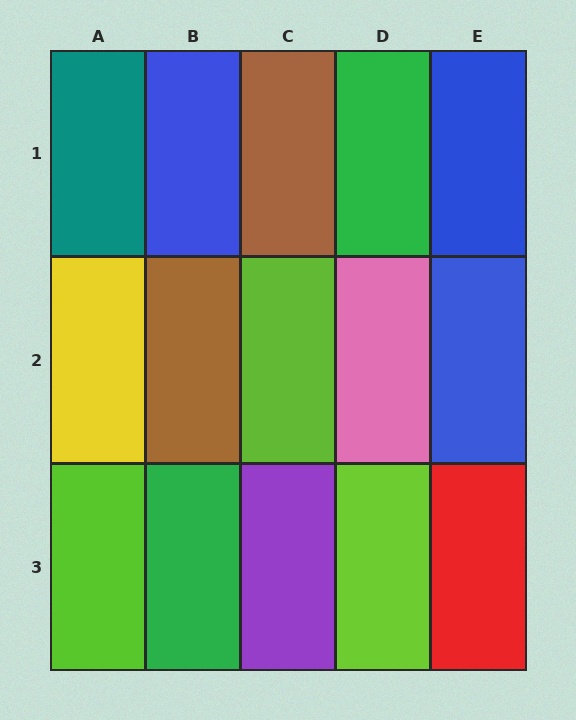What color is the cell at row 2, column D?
Pink.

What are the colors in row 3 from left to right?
Lime, green, purple, lime, red.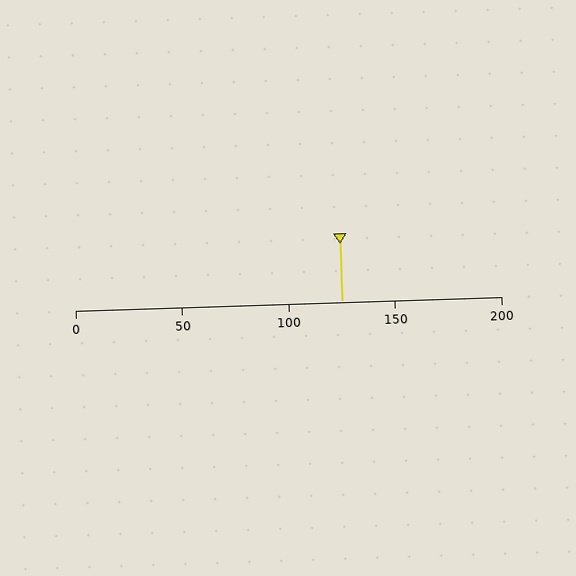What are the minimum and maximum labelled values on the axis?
The axis runs from 0 to 200.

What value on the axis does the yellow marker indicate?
The marker indicates approximately 125.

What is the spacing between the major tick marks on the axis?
The major ticks are spaced 50 apart.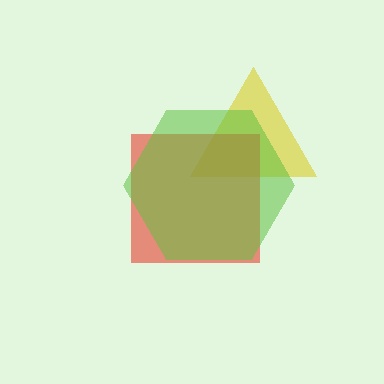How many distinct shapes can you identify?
There are 3 distinct shapes: a yellow triangle, a red square, a lime hexagon.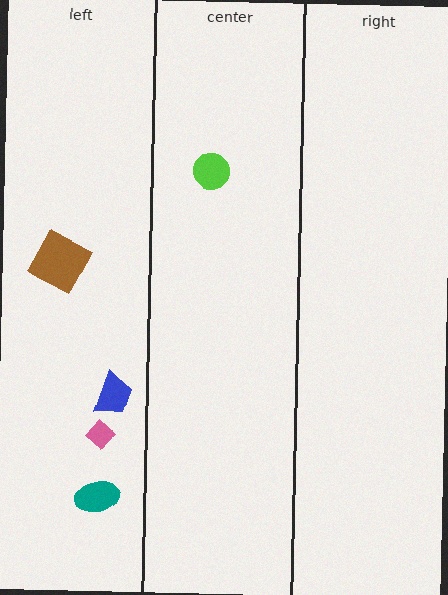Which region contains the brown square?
The left region.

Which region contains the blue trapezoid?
The left region.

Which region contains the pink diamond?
The left region.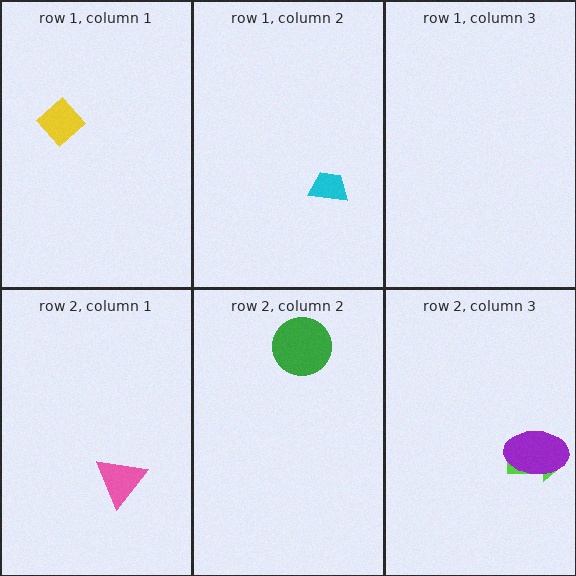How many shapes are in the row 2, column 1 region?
1.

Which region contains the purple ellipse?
The row 2, column 3 region.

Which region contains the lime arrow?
The row 2, column 3 region.